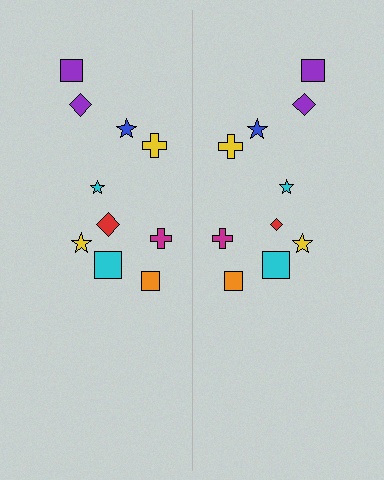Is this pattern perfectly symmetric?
No, the pattern is not perfectly symmetric. The red diamond on the right side has a different size than its mirror counterpart.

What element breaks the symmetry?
The red diamond on the right side has a different size than its mirror counterpart.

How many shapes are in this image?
There are 20 shapes in this image.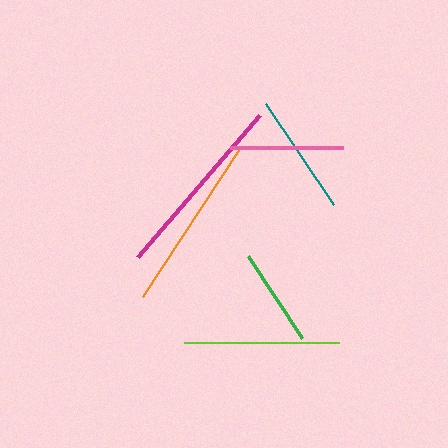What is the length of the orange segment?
The orange segment is approximately 177 pixels long.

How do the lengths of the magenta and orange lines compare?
The magenta and orange lines are approximately the same length.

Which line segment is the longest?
The magenta line is the longest at approximately 187 pixels.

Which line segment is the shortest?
The green line is the shortest at approximately 98 pixels.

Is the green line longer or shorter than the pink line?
The pink line is longer than the green line.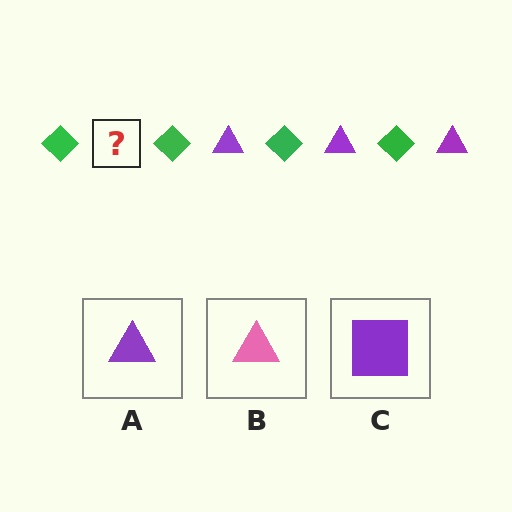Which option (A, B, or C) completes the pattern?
A.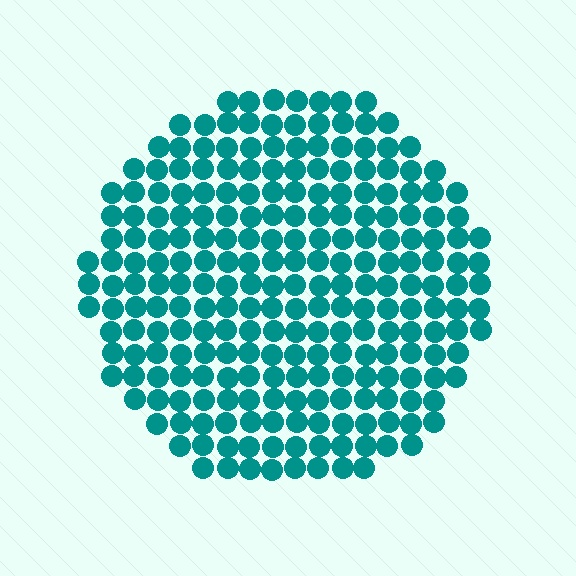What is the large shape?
The large shape is a circle.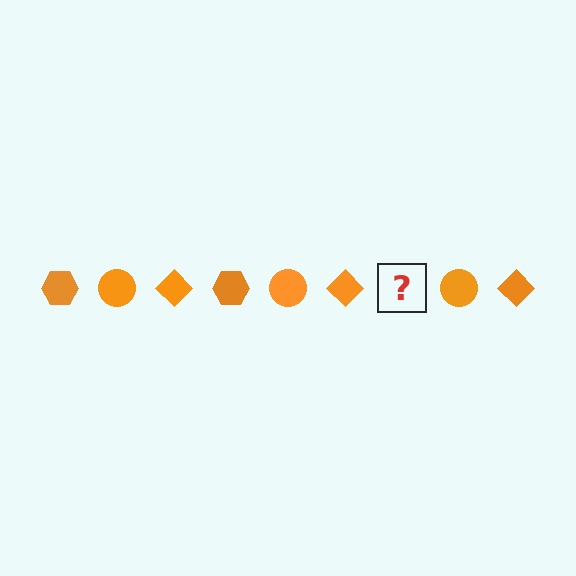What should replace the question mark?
The question mark should be replaced with an orange hexagon.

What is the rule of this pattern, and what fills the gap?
The rule is that the pattern cycles through hexagon, circle, diamond shapes in orange. The gap should be filled with an orange hexagon.